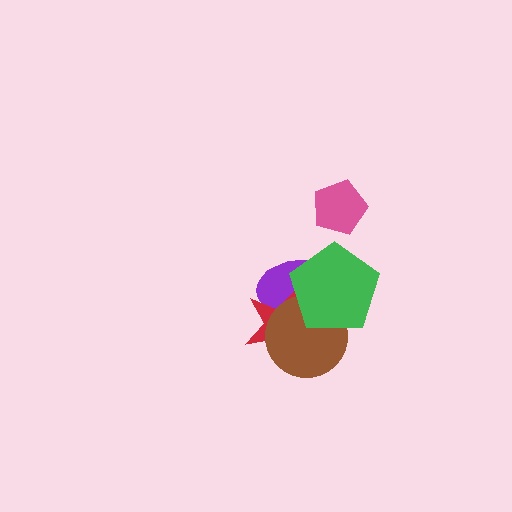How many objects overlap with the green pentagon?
3 objects overlap with the green pentagon.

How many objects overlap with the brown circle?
3 objects overlap with the brown circle.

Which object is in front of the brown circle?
The green pentagon is in front of the brown circle.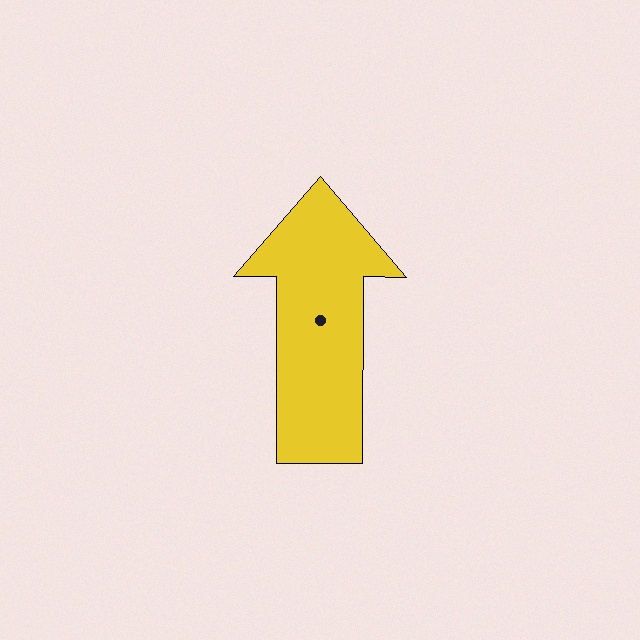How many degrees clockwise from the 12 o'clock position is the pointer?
Approximately 0 degrees.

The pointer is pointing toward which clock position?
Roughly 12 o'clock.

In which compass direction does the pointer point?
North.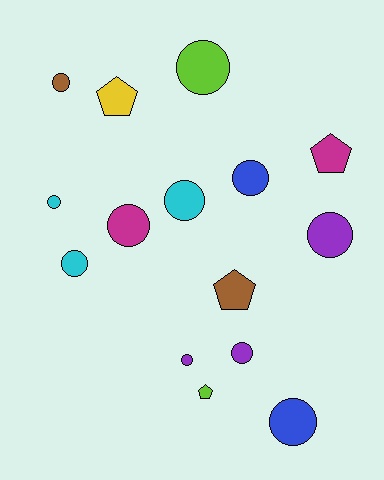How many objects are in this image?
There are 15 objects.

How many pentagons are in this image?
There are 4 pentagons.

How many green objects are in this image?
There are no green objects.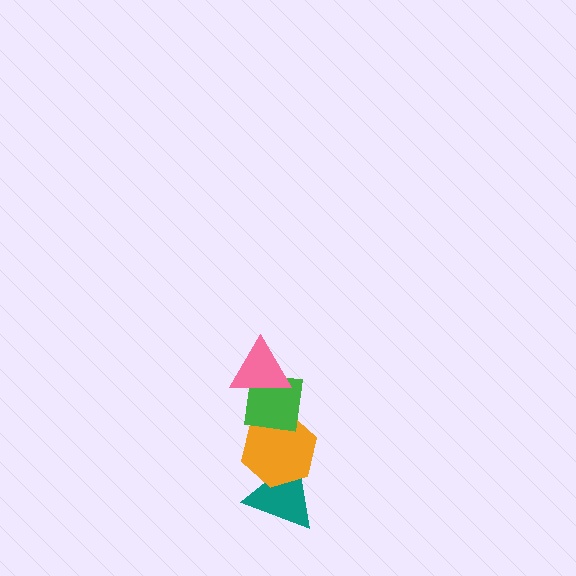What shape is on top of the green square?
The pink triangle is on top of the green square.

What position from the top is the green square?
The green square is 2nd from the top.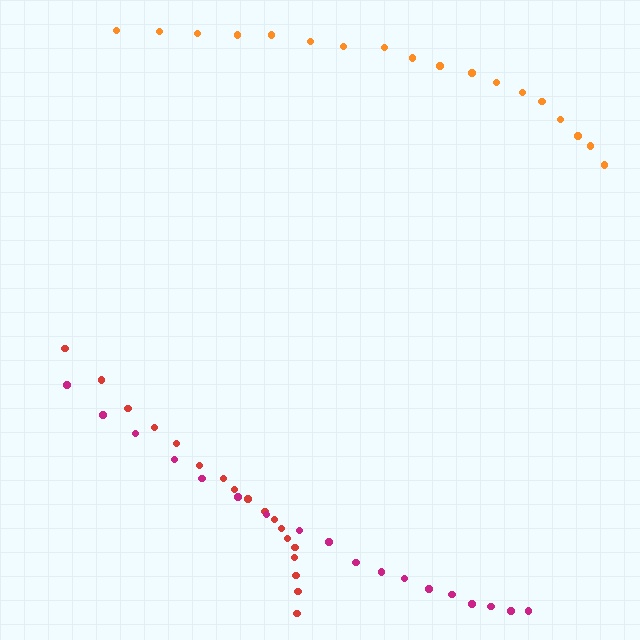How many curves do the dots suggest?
There are 3 distinct paths.